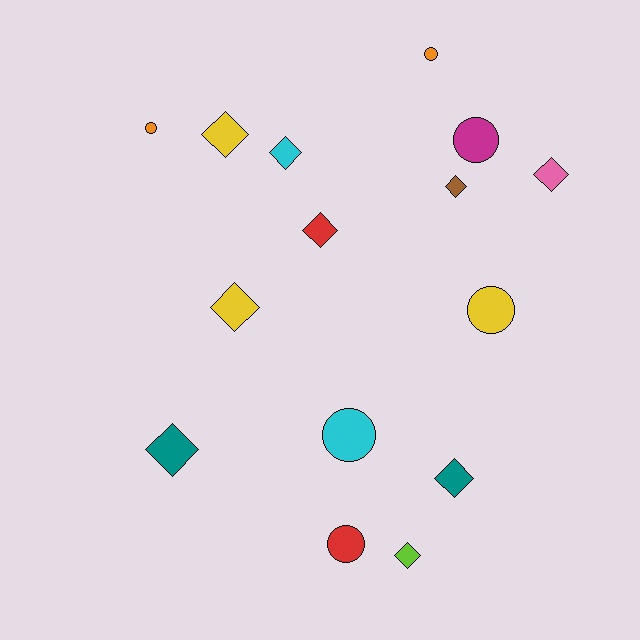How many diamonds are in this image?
There are 9 diamonds.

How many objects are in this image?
There are 15 objects.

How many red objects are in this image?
There are 2 red objects.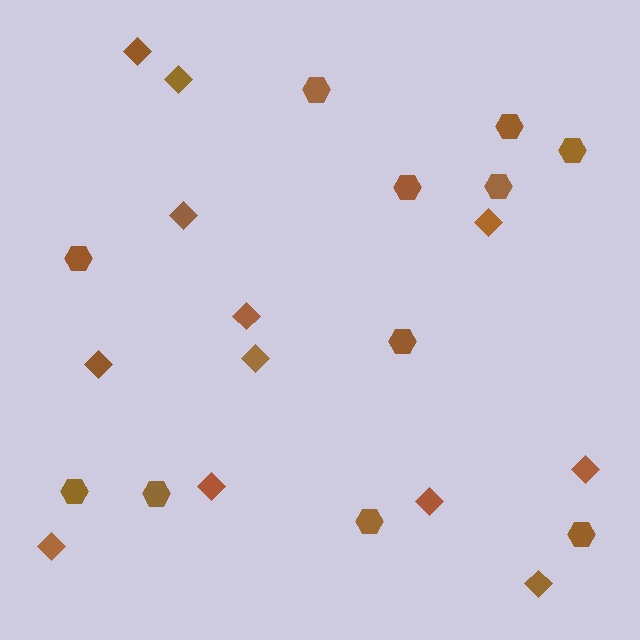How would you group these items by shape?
There are 2 groups: one group of diamonds (12) and one group of hexagons (11).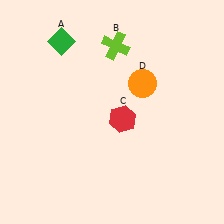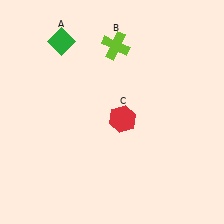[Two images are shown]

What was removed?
The orange circle (D) was removed in Image 2.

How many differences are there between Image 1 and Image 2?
There is 1 difference between the two images.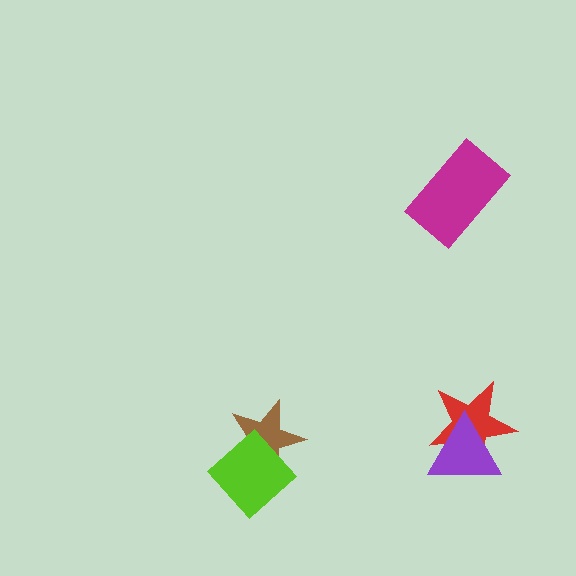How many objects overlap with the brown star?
1 object overlaps with the brown star.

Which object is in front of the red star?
The purple triangle is in front of the red star.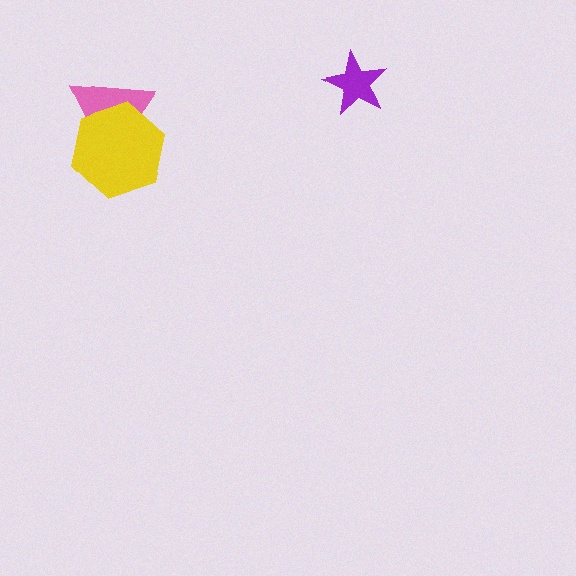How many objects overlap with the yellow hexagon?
1 object overlaps with the yellow hexagon.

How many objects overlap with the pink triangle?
1 object overlaps with the pink triangle.